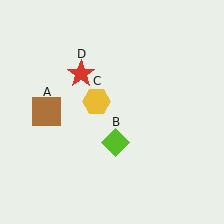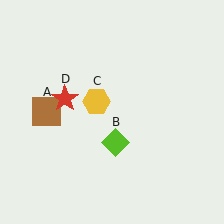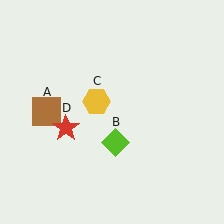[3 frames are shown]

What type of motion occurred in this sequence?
The red star (object D) rotated counterclockwise around the center of the scene.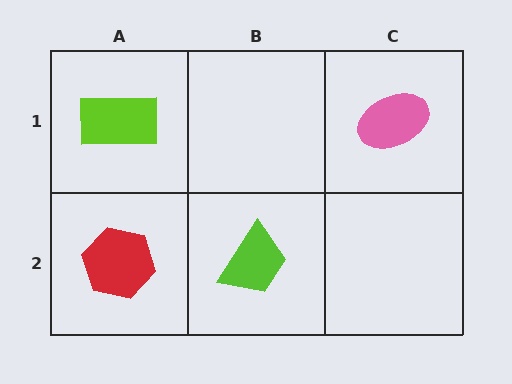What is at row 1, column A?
A lime rectangle.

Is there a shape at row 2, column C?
No, that cell is empty.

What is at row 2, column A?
A red hexagon.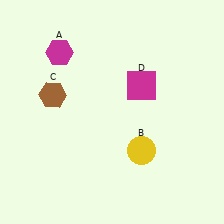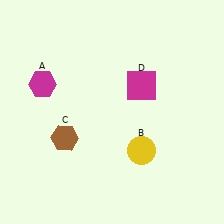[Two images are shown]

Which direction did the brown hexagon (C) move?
The brown hexagon (C) moved down.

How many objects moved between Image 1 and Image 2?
2 objects moved between the two images.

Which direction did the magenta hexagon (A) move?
The magenta hexagon (A) moved down.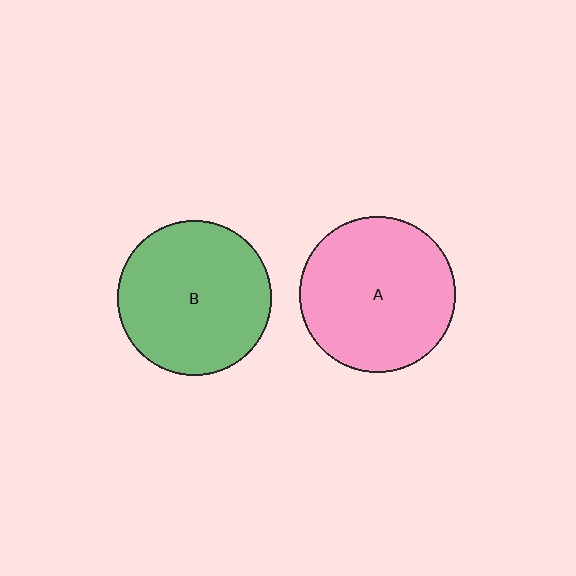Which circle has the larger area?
Circle A (pink).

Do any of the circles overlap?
No, none of the circles overlap.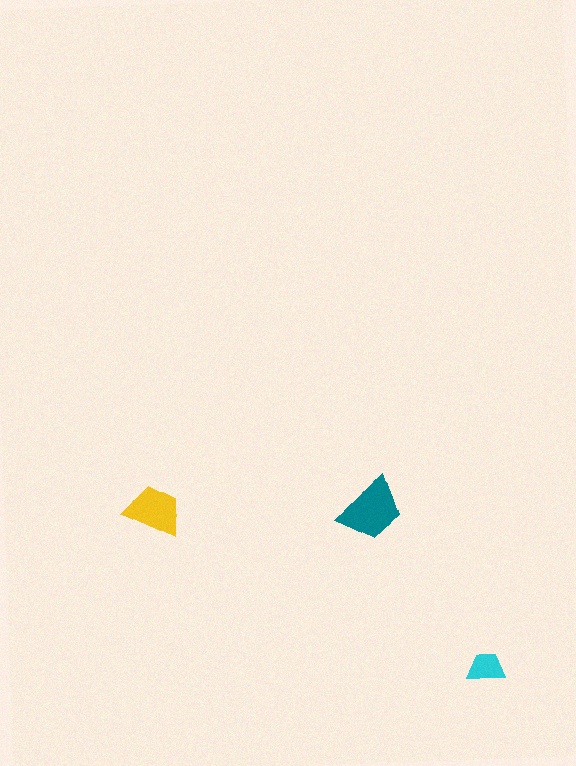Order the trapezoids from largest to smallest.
the teal one, the yellow one, the cyan one.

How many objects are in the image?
There are 3 objects in the image.